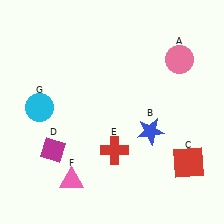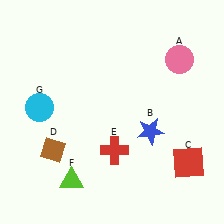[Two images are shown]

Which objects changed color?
D changed from magenta to brown. F changed from pink to lime.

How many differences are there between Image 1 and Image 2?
There are 2 differences between the two images.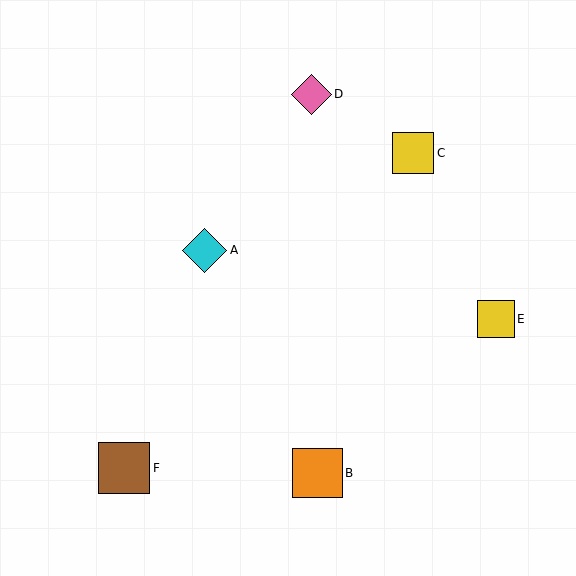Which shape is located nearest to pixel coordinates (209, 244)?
The cyan diamond (labeled A) at (205, 250) is nearest to that location.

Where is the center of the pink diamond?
The center of the pink diamond is at (311, 94).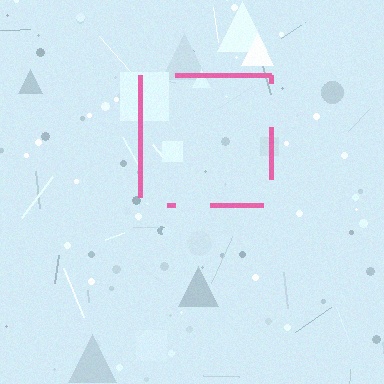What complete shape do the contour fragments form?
The contour fragments form a square.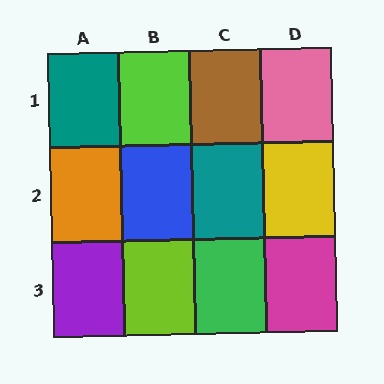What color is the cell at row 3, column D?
Magenta.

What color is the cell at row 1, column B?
Lime.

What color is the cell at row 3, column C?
Green.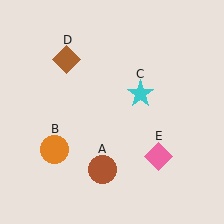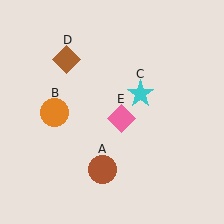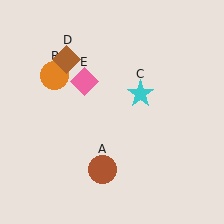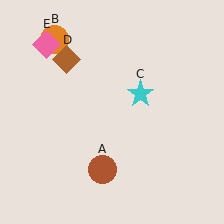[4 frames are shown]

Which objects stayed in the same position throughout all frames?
Brown circle (object A) and cyan star (object C) and brown diamond (object D) remained stationary.